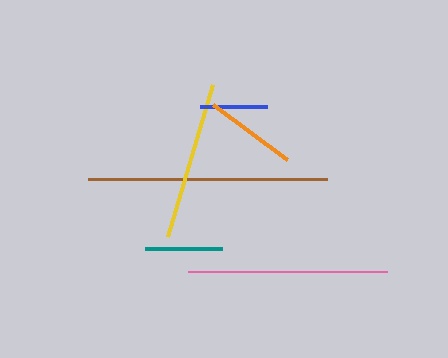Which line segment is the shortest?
The blue line is the shortest at approximately 66 pixels.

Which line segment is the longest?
The brown line is the longest at approximately 239 pixels.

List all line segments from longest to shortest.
From longest to shortest: brown, pink, yellow, orange, teal, blue.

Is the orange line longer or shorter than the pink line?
The pink line is longer than the orange line.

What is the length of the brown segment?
The brown segment is approximately 239 pixels long.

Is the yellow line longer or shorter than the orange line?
The yellow line is longer than the orange line.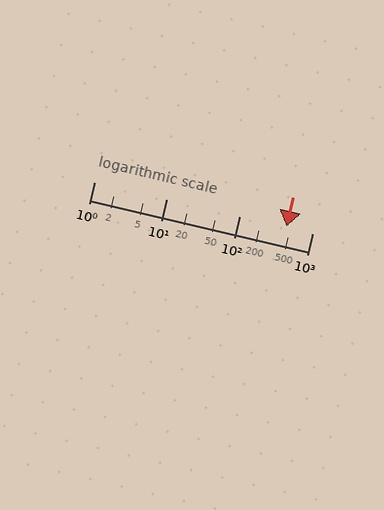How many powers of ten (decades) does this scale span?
The scale spans 3 decades, from 1 to 1000.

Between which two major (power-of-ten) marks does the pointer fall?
The pointer is between 100 and 1000.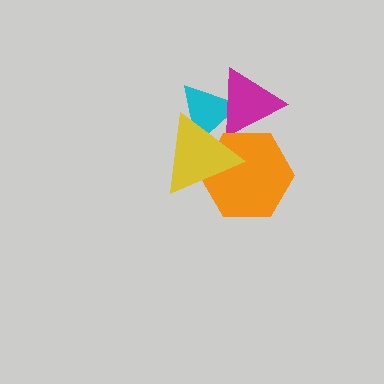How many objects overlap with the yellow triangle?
3 objects overlap with the yellow triangle.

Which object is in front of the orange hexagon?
The yellow triangle is in front of the orange hexagon.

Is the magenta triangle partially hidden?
Yes, it is partially covered by another shape.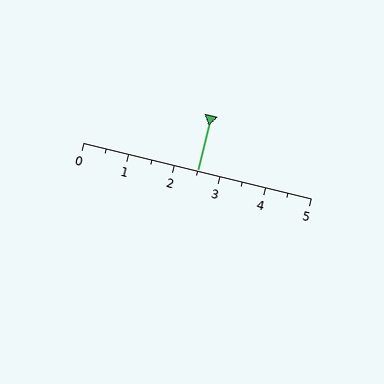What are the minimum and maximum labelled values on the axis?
The axis runs from 0 to 5.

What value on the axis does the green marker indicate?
The marker indicates approximately 2.5.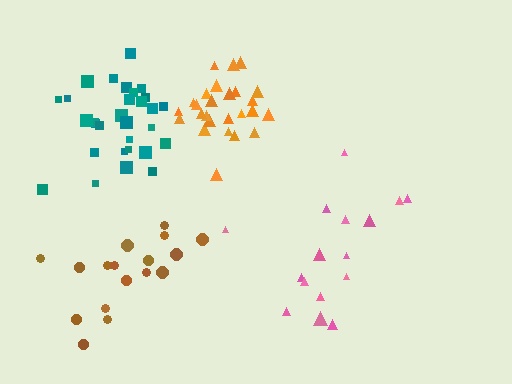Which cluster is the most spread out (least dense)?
Pink.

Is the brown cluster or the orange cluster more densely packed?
Orange.